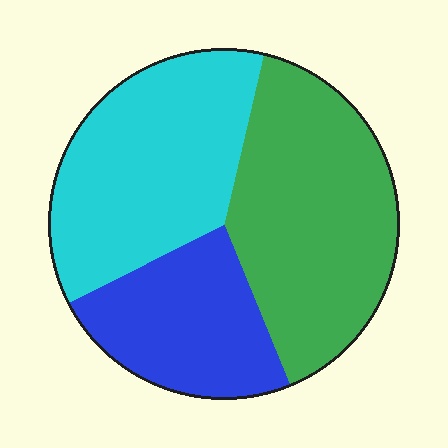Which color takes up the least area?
Blue, at roughly 25%.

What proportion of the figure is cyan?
Cyan takes up about three eighths (3/8) of the figure.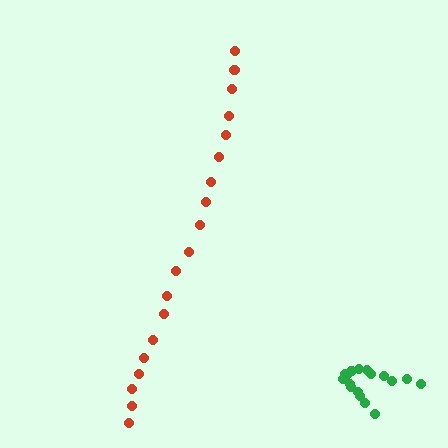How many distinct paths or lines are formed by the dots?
There are 2 distinct paths.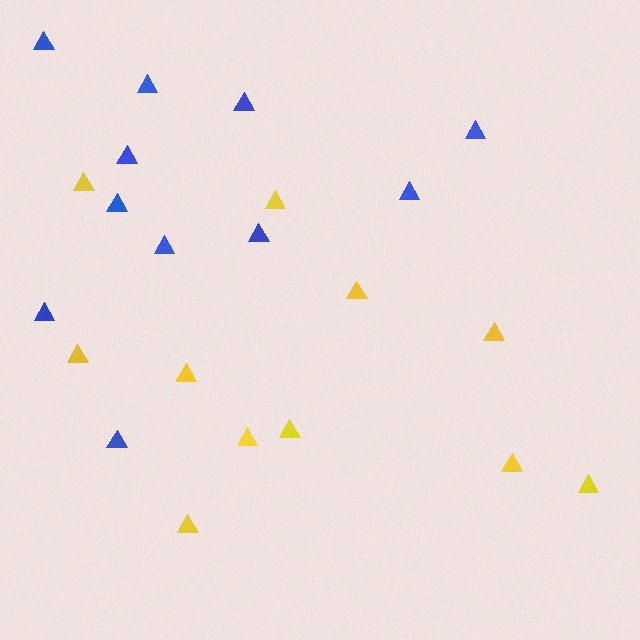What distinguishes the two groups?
There are 2 groups: one group of blue triangles (11) and one group of yellow triangles (11).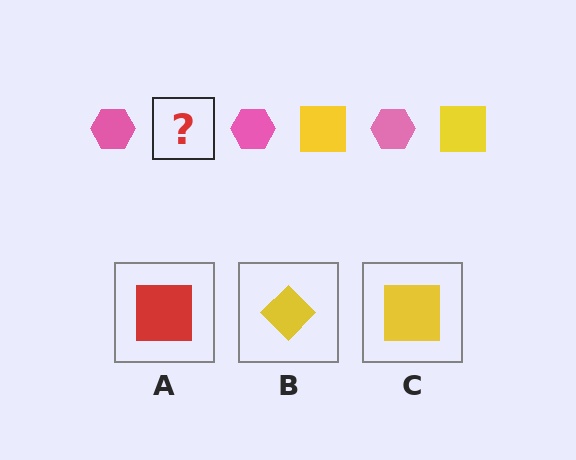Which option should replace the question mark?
Option C.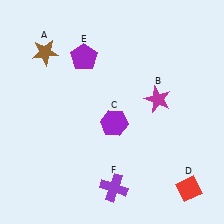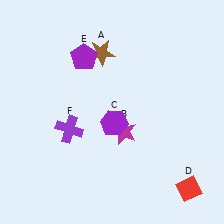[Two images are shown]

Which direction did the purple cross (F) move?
The purple cross (F) moved up.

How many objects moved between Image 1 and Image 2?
3 objects moved between the two images.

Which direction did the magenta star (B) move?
The magenta star (B) moved left.